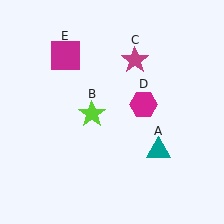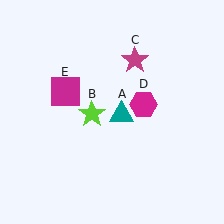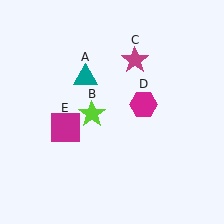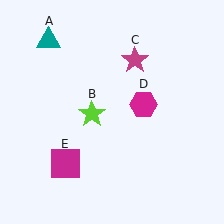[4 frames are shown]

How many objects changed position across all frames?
2 objects changed position: teal triangle (object A), magenta square (object E).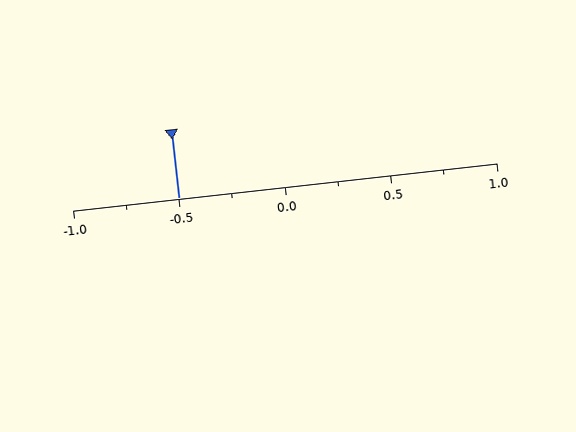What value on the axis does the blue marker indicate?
The marker indicates approximately -0.5.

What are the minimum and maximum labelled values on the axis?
The axis runs from -1.0 to 1.0.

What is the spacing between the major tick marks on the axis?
The major ticks are spaced 0.5 apart.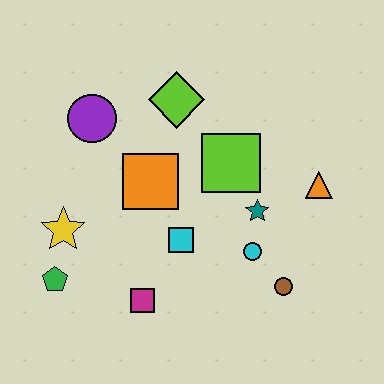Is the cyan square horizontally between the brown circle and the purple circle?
Yes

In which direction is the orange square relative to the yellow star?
The orange square is to the right of the yellow star.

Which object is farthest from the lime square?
The green pentagon is farthest from the lime square.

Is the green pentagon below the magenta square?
No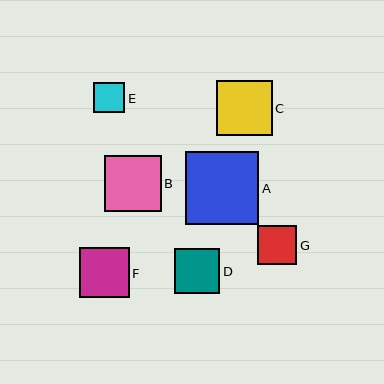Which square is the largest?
Square A is the largest with a size of approximately 73 pixels.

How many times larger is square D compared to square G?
Square D is approximately 1.1 times the size of square G.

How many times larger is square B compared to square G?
Square B is approximately 1.5 times the size of square G.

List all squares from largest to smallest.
From largest to smallest: A, B, C, F, D, G, E.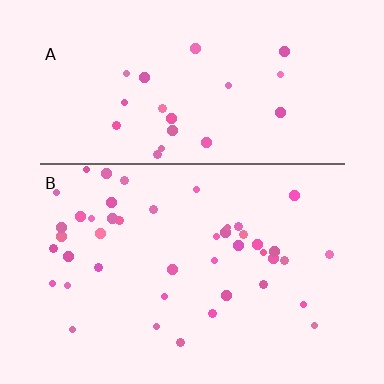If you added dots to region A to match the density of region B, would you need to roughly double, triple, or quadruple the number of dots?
Approximately double.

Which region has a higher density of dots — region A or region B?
B (the bottom).